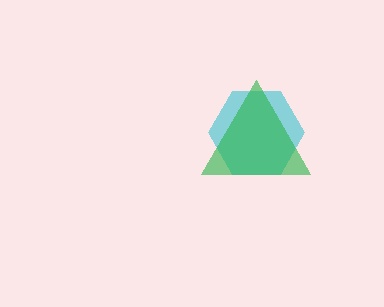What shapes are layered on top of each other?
The layered shapes are: a cyan hexagon, a green triangle.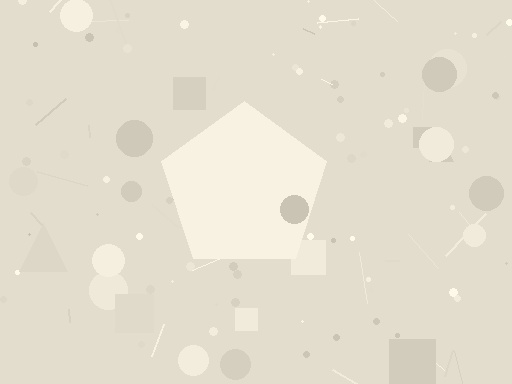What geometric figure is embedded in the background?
A pentagon is embedded in the background.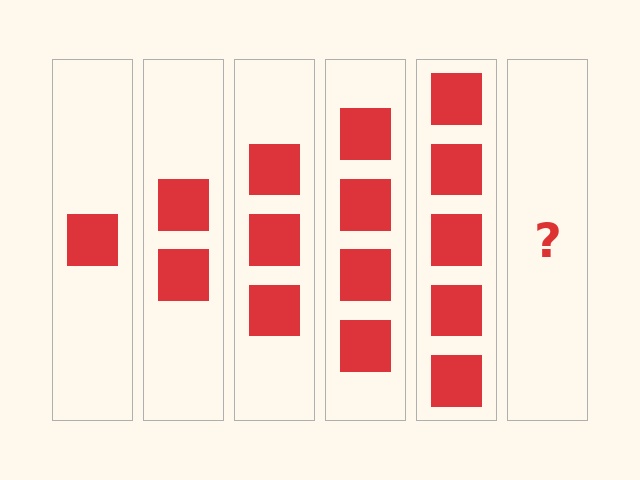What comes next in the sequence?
The next element should be 6 squares.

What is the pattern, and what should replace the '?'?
The pattern is that each step adds one more square. The '?' should be 6 squares.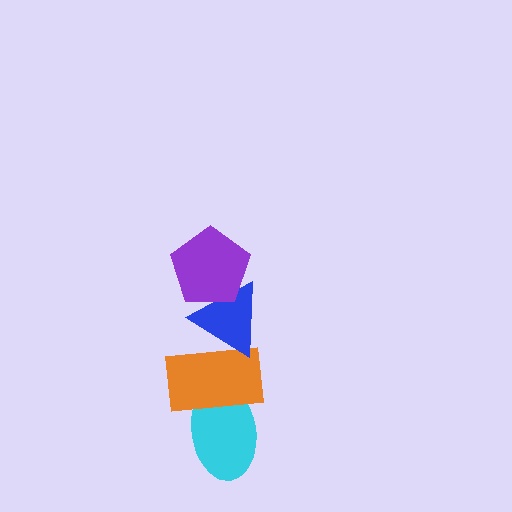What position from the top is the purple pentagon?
The purple pentagon is 1st from the top.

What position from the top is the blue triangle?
The blue triangle is 2nd from the top.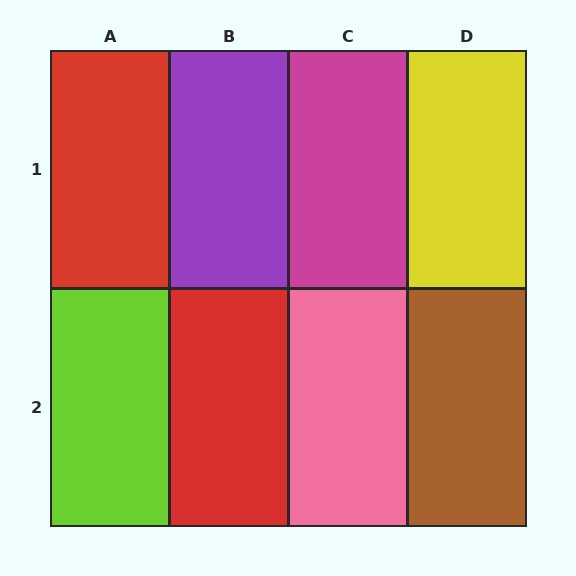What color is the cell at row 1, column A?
Red.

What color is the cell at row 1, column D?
Yellow.